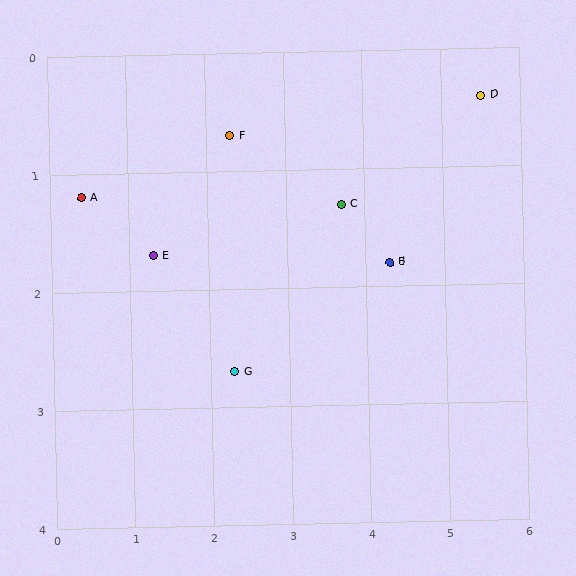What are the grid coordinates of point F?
Point F is at approximately (2.3, 0.7).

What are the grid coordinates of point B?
Point B is at approximately (4.3, 1.8).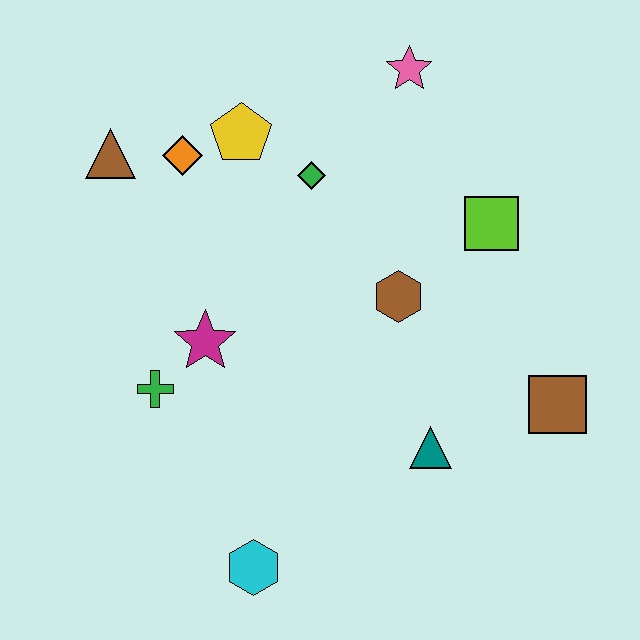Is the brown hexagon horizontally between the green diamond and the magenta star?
No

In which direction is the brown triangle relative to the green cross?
The brown triangle is above the green cross.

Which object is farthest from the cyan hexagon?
The pink star is farthest from the cyan hexagon.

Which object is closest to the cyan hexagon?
The green cross is closest to the cyan hexagon.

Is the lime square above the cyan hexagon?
Yes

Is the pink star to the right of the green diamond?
Yes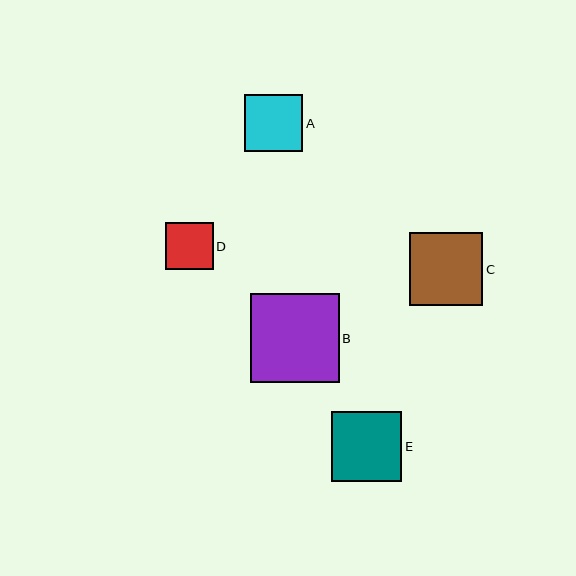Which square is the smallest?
Square D is the smallest with a size of approximately 48 pixels.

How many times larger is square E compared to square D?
Square E is approximately 1.5 times the size of square D.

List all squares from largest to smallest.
From largest to smallest: B, C, E, A, D.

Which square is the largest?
Square B is the largest with a size of approximately 89 pixels.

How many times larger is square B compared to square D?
Square B is approximately 1.9 times the size of square D.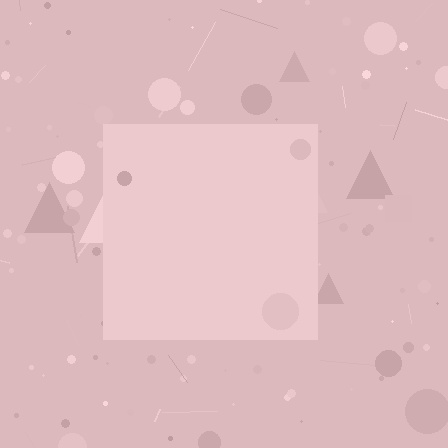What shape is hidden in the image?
A square is hidden in the image.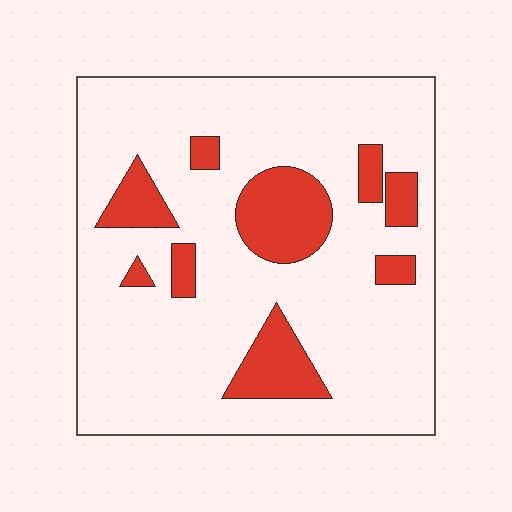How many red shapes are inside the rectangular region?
9.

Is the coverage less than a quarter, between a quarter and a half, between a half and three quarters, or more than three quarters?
Less than a quarter.